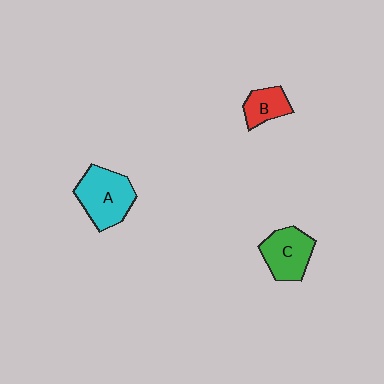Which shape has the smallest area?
Shape B (red).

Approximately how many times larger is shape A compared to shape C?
Approximately 1.2 times.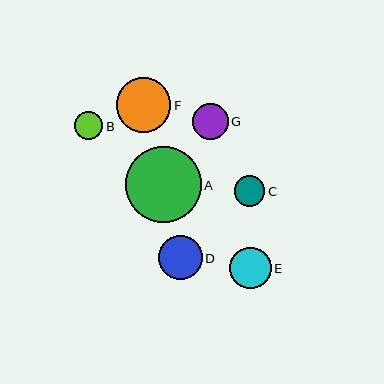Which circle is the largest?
Circle A is the largest with a size of approximately 76 pixels.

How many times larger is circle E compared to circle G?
Circle E is approximately 1.1 times the size of circle G.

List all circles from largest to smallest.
From largest to smallest: A, F, D, E, G, C, B.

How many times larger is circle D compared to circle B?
Circle D is approximately 1.6 times the size of circle B.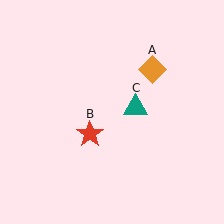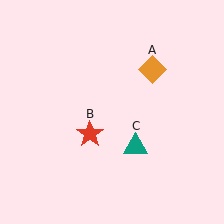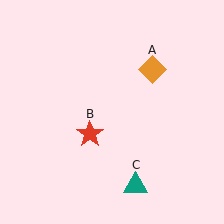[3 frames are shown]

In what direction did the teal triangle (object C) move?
The teal triangle (object C) moved down.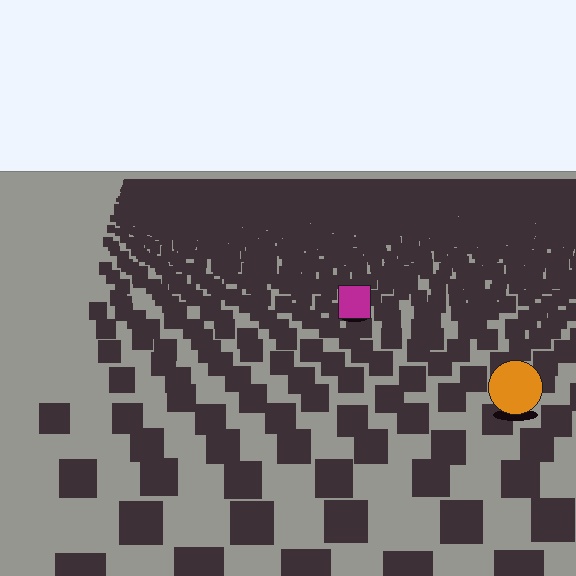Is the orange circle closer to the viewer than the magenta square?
Yes. The orange circle is closer — you can tell from the texture gradient: the ground texture is coarser near it.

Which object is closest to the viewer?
The orange circle is closest. The texture marks near it are larger and more spread out.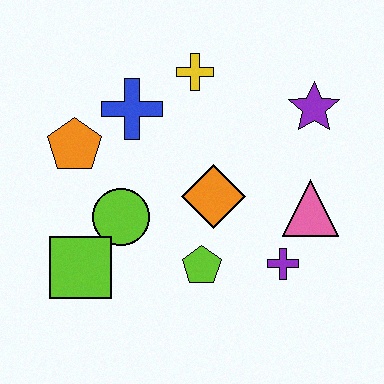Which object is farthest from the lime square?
The purple star is farthest from the lime square.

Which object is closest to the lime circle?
The lime square is closest to the lime circle.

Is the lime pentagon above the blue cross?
No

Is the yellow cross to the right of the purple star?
No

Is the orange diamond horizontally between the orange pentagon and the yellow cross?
No